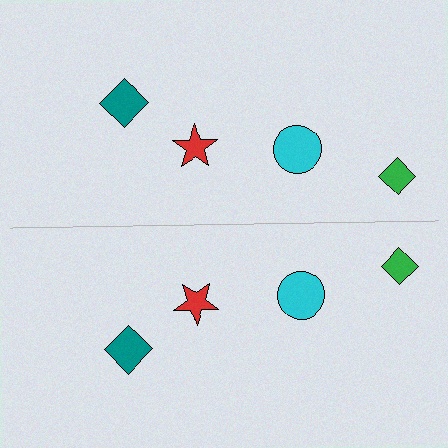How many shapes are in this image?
There are 8 shapes in this image.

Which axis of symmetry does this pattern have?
The pattern has a horizontal axis of symmetry running through the center of the image.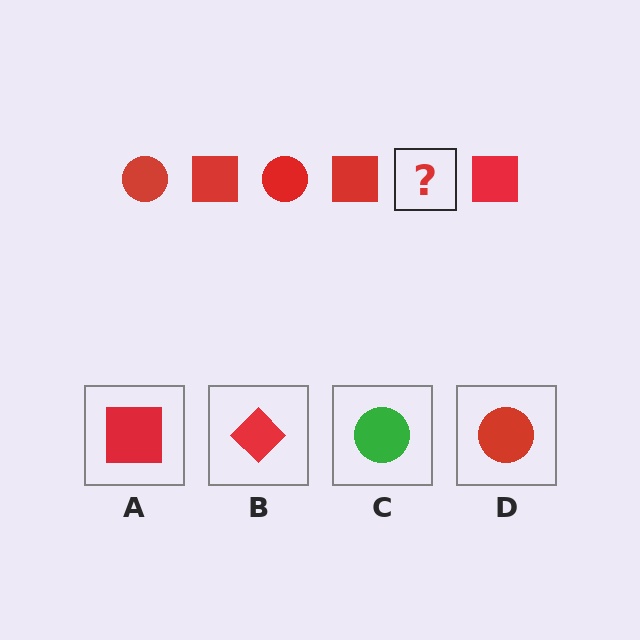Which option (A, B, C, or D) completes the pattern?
D.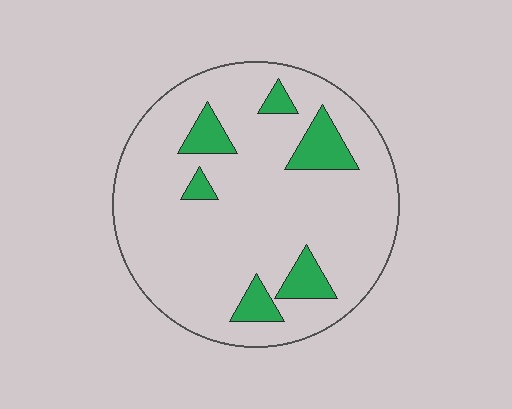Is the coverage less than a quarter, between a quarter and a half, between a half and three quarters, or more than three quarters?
Less than a quarter.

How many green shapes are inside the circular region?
6.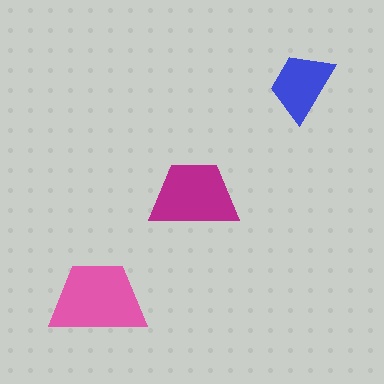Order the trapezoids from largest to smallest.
the pink one, the magenta one, the blue one.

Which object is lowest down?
The pink trapezoid is bottommost.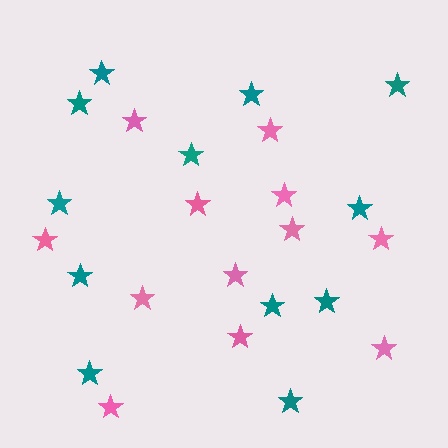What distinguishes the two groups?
There are 2 groups: one group of teal stars (12) and one group of pink stars (12).